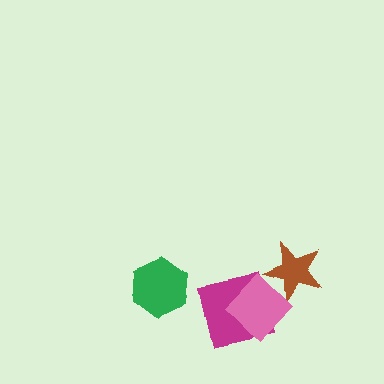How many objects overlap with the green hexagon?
0 objects overlap with the green hexagon.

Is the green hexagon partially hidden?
No, no other shape covers it.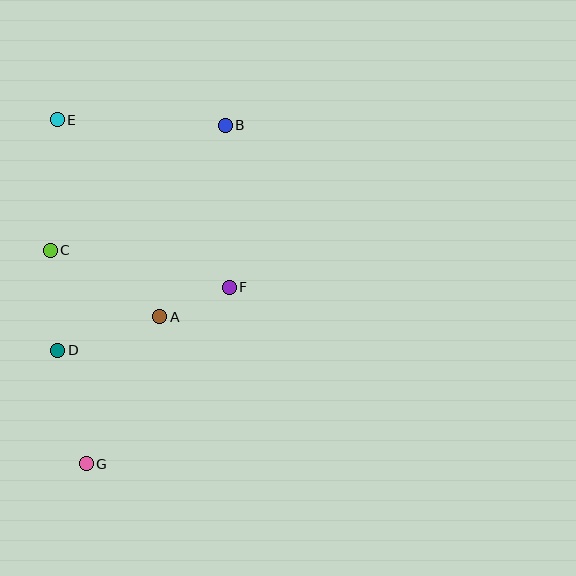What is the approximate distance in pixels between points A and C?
The distance between A and C is approximately 128 pixels.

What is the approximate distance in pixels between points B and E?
The distance between B and E is approximately 168 pixels.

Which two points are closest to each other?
Points A and F are closest to each other.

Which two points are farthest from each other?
Points B and G are farthest from each other.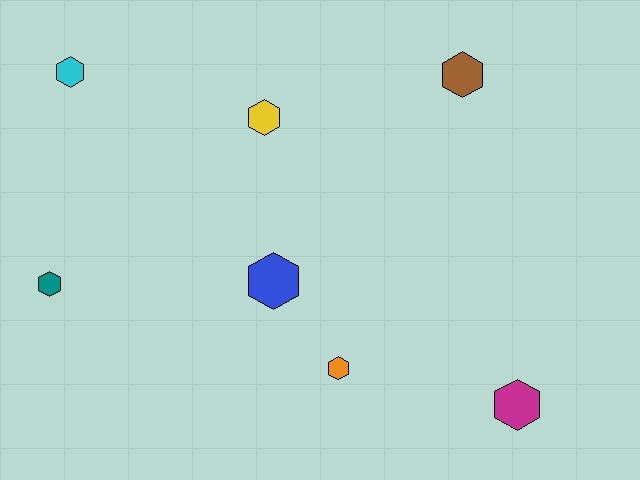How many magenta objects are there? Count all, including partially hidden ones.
There is 1 magenta object.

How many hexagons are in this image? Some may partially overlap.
There are 7 hexagons.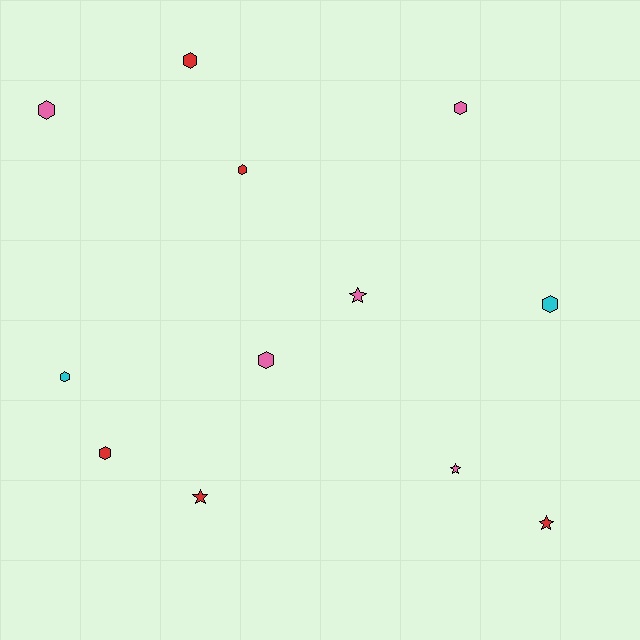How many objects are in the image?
There are 12 objects.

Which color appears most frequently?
Pink, with 5 objects.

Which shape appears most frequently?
Hexagon, with 8 objects.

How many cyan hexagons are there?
There are 2 cyan hexagons.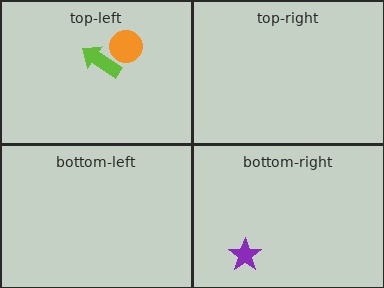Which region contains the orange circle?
The top-left region.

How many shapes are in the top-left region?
2.